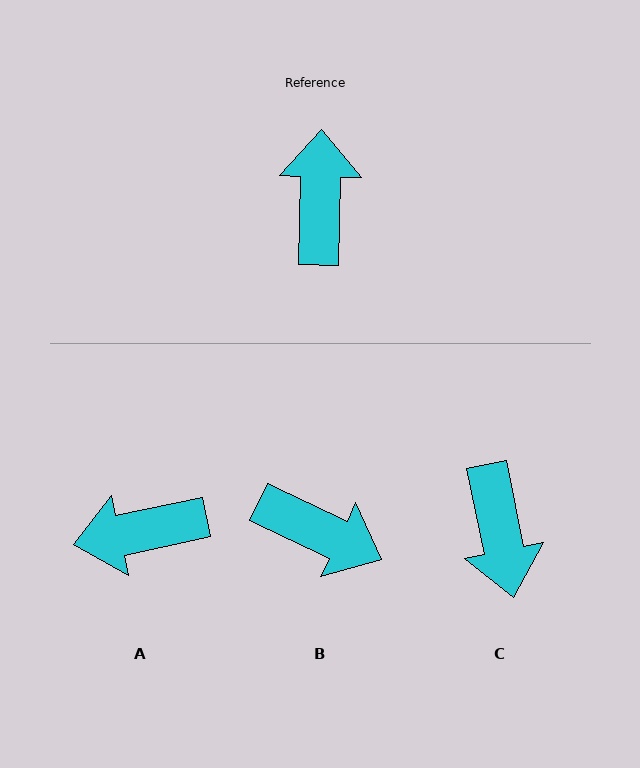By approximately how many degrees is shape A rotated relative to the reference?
Approximately 103 degrees counter-clockwise.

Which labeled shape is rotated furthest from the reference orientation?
C, about 167 degrees away.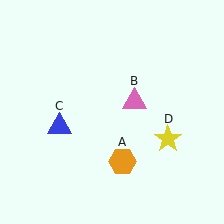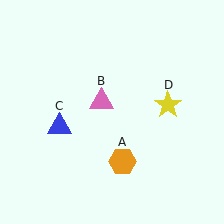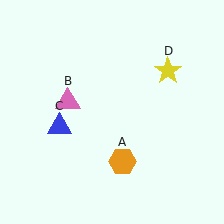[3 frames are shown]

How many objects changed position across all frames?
2 objects changed position: pink triangle (object B), yellow star (object D).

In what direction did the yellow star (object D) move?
The yellow star (object D) moved up.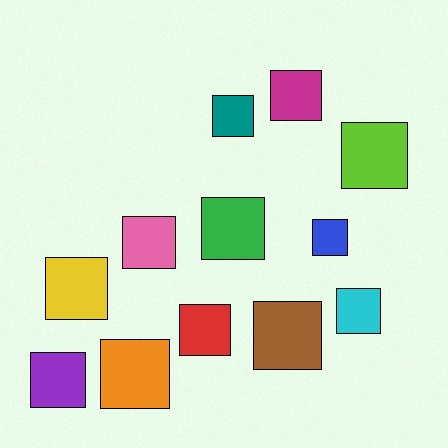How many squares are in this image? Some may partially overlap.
There are 12 squares.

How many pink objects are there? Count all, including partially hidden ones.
There is 1 pink object.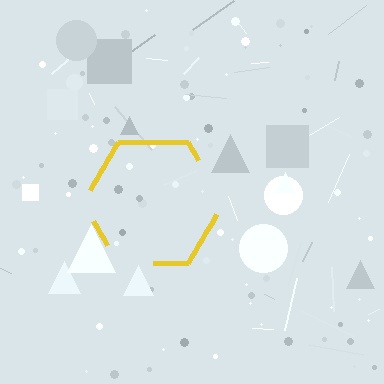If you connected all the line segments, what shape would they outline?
They would outline a hexagon.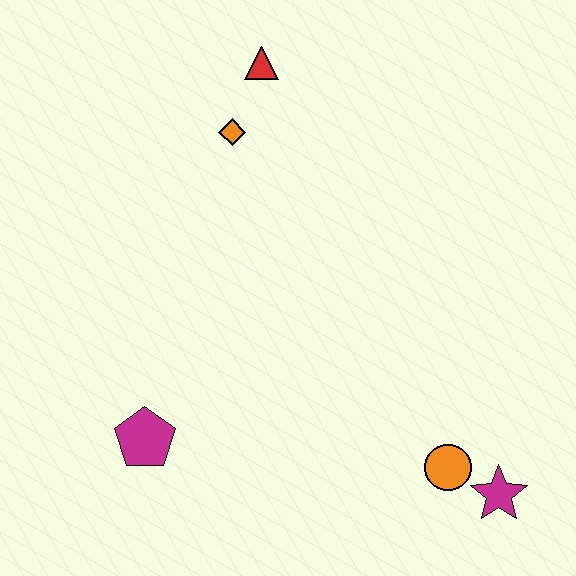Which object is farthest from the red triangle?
The magenta star is farthest from the red triangle.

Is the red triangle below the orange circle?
No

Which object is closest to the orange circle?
The magenta star is closest to the orange circle.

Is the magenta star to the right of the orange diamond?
Yes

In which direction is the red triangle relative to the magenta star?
The red triangle is above the magenta star.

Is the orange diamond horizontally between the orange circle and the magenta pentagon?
Yes